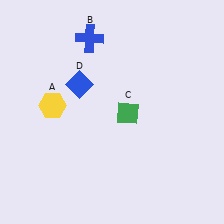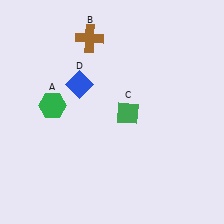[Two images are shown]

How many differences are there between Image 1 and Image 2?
There are 2 differences between the two images.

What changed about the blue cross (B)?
In Image 1, B is blue. In Image 2, it changed to brown.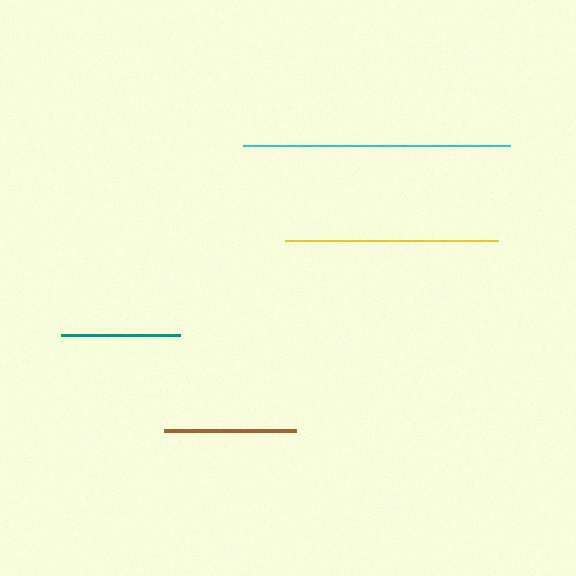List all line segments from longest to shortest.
From longest to shortest: cyan, yellow, brown, teal.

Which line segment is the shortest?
The teal line is the shortest at approximately 119 pixels.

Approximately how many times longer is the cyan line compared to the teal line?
The cyan line is approximately 2.2 times the length of the teal line.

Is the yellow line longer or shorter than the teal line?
The yellow line is longer than the teal line.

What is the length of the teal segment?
The teal segment is approximately 119 pixels long.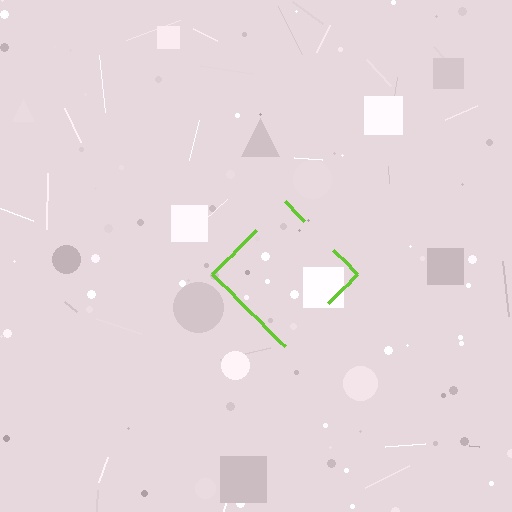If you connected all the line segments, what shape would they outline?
They would outline a diamond.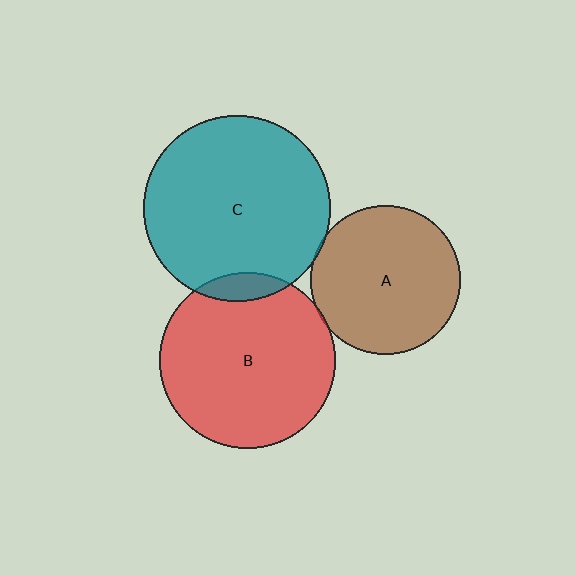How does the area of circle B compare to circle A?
Approximately 1.4 times.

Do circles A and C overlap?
Yes.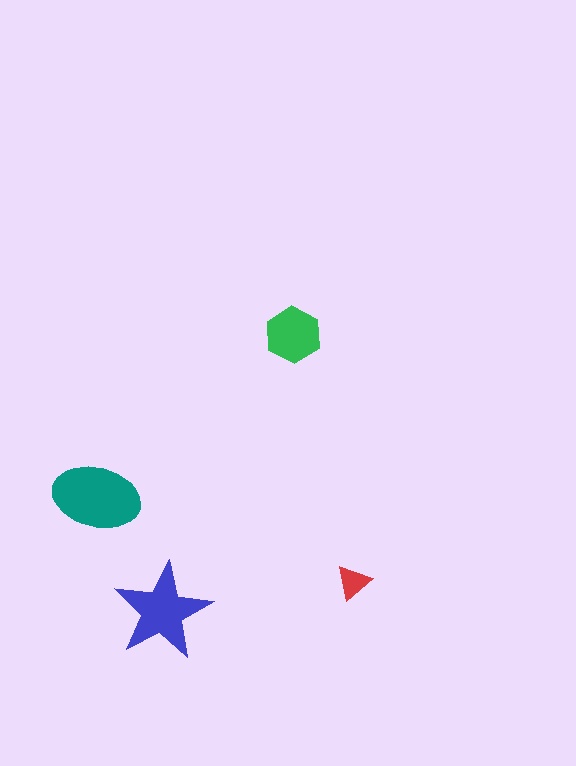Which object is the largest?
The teal ellipse.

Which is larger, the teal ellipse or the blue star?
The teal ellipse.